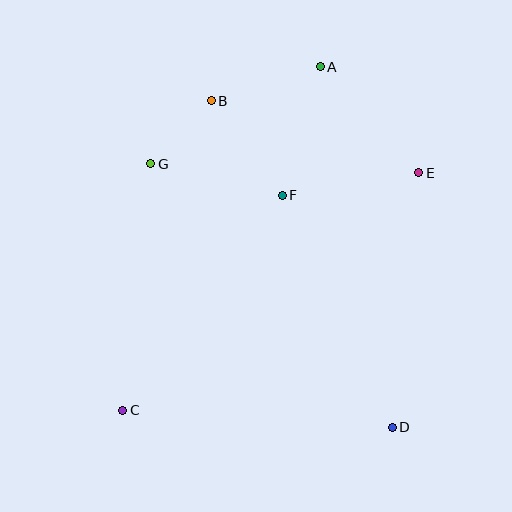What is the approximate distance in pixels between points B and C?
The distance between B and C is approximately 322 pixels.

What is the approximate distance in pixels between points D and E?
The distance between D and E is approximately 256 pixels.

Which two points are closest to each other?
Points B and G are closest to each other.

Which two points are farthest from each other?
Points A and C are farthest from each other.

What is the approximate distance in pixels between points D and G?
The distance between D and G is approximately 358 pixels.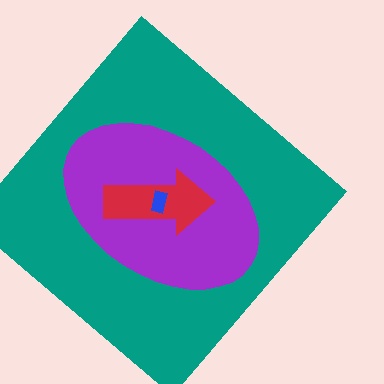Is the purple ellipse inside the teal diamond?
Yes.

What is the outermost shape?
The teal diamond.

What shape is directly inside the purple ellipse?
The red arrow.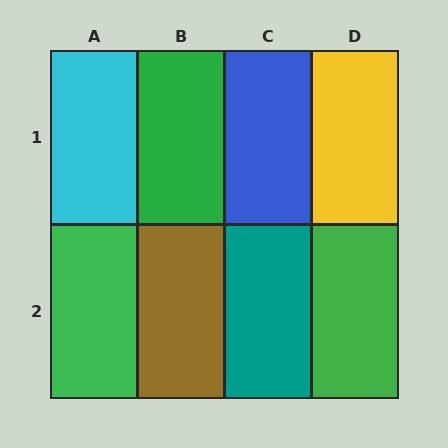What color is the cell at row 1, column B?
Green.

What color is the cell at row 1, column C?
Blue.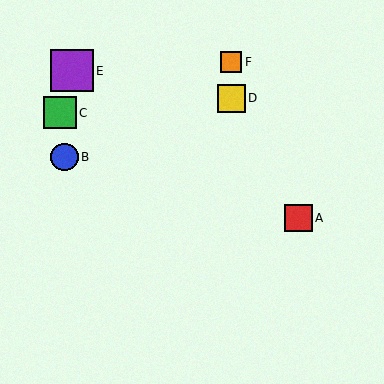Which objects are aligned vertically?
Objects D, F are aligned vertically.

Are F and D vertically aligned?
Yes, both are at x≈231.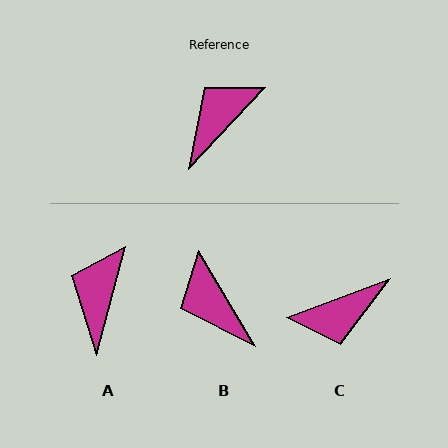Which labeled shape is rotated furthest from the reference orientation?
C, about 154 degrees away.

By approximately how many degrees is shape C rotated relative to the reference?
Approximately 154 degrees counter-clockwise.